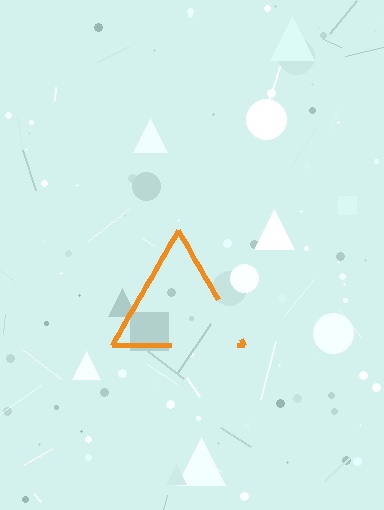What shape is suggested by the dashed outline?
The dashed outline suggests a triangle.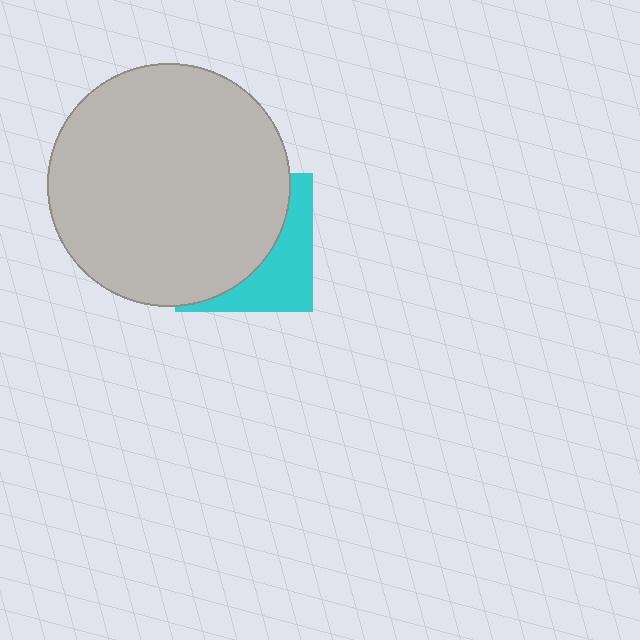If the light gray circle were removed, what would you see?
You would see the complete cyan square.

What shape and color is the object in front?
The object in front is a light gray circle.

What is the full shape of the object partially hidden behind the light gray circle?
The partially hidden object is a cyan square.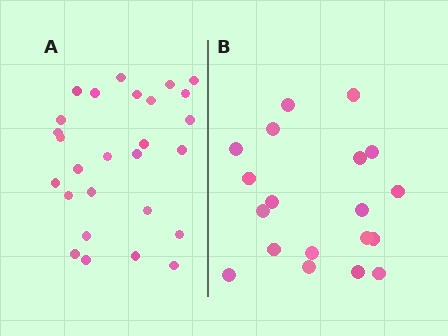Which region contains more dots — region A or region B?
Region A (the left region) has more dots.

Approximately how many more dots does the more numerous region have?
Region A has roughly 8 or so more dots than region B.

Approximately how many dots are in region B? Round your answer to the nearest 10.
About 20 dots. (The exact count is 19, which rounds to 20.)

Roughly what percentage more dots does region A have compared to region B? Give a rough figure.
About 40% more.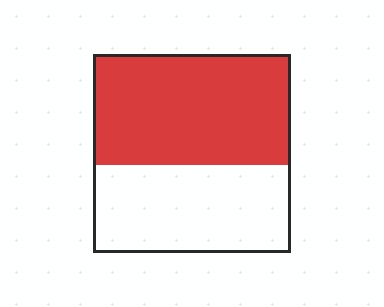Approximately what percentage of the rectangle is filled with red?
Approximately 55%.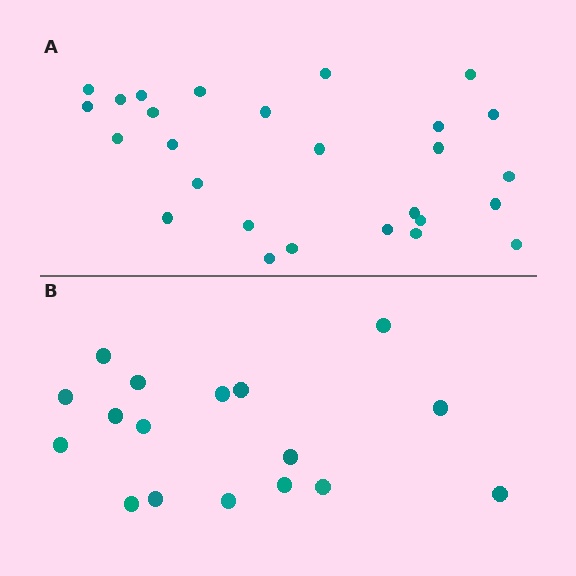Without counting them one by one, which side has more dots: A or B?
Region A (the top region) has more dots.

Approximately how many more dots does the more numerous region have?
Region A has roughly 10 or so more dots than region B.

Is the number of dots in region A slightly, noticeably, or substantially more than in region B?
Region A has substantially more. The ratio is roughly 1.6 to 1.